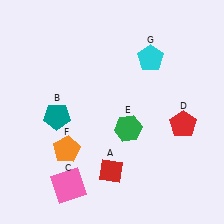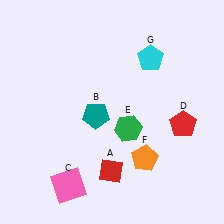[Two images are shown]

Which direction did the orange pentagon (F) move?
The orange pentagon (F) moved right.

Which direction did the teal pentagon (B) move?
The teal pentagon (B) moved right.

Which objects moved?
The objects that moved are: the teal pentagon (B), the orange pentagon (F).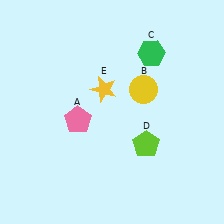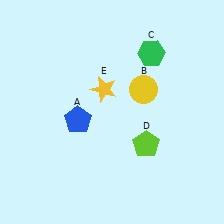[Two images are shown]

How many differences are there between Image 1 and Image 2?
There is 1 difference between the two images.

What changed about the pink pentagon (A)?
In Image 1, A is pink. In Image 2, it changed to blue.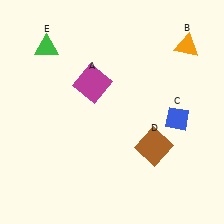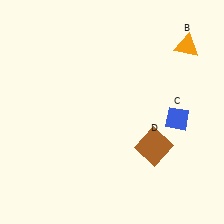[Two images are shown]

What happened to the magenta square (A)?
The magenta square (A) was removed in Image 2. It was in the top-left area of Image 1.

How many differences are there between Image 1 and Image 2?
There are 2 differences between the two images.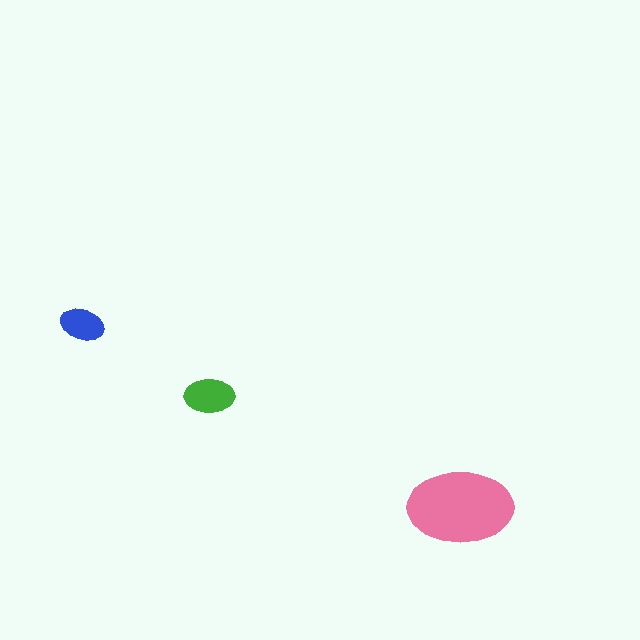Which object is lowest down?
The pink ellipse is bottommost.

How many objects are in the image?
There are 3 objects in the image.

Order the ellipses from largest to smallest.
the pink one, the green one, the blue one.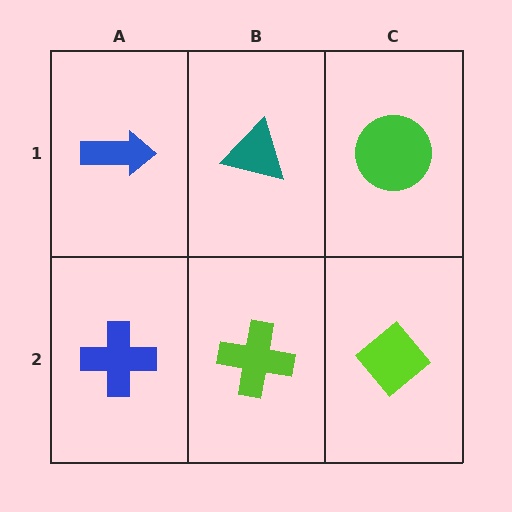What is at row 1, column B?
A teal triangle.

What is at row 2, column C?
A lime diamond.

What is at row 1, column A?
A blue arrow.